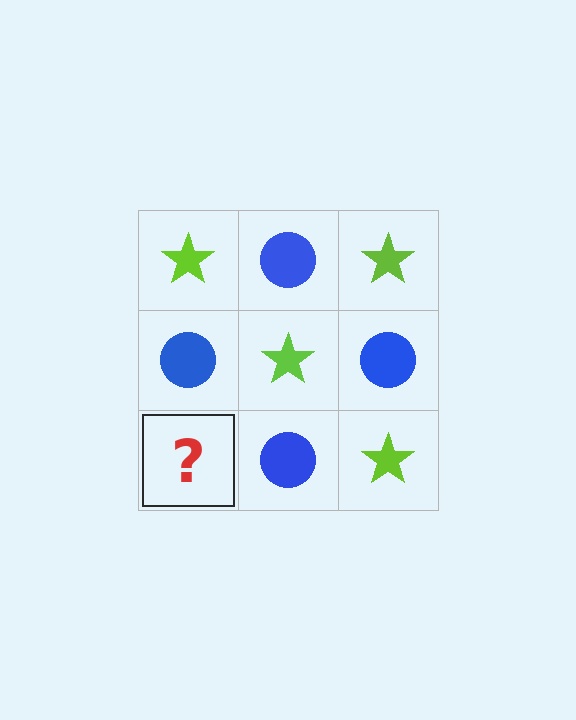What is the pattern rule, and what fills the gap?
The rule is that it alternates lime star and blue circle in a checkerboard pattern. The gap should be filled with a lime star.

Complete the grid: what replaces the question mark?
The question mark should be replaced with a lime star.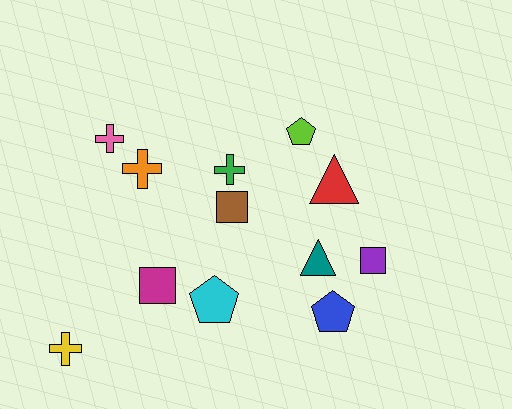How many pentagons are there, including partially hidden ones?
There are 3 pentagons.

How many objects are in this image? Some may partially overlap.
There are 12 objects.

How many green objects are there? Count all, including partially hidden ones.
There is 1 green object.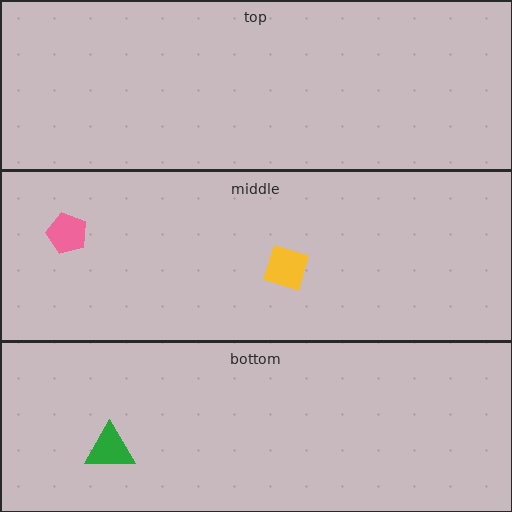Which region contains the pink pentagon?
The middle region.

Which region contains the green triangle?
The bottom region.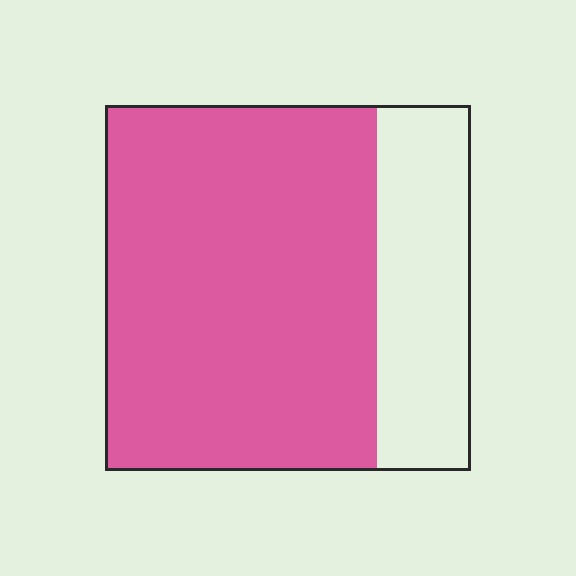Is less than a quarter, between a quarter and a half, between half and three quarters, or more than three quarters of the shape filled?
Between half and three quarters.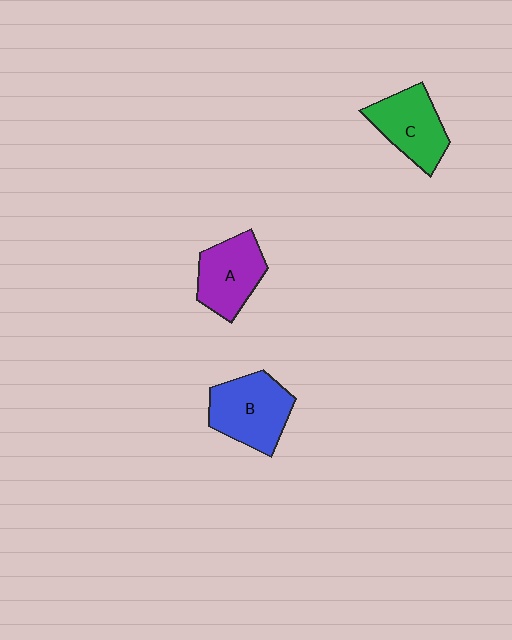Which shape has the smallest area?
Shape A (purple).